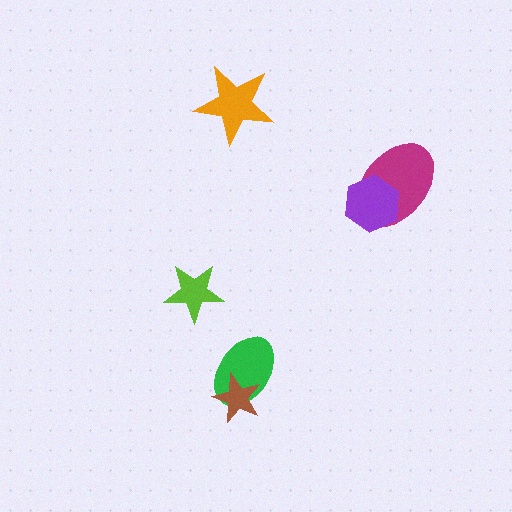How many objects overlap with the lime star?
0 objects overlap with the lime star.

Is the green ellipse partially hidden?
Yes, it is partially covered by another shape.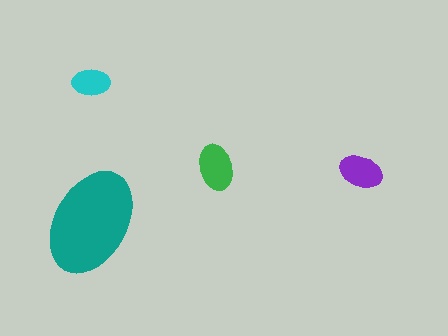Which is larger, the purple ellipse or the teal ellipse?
The teal one.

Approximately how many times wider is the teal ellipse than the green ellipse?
About 2.5 times wider.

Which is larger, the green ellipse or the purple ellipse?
The green one.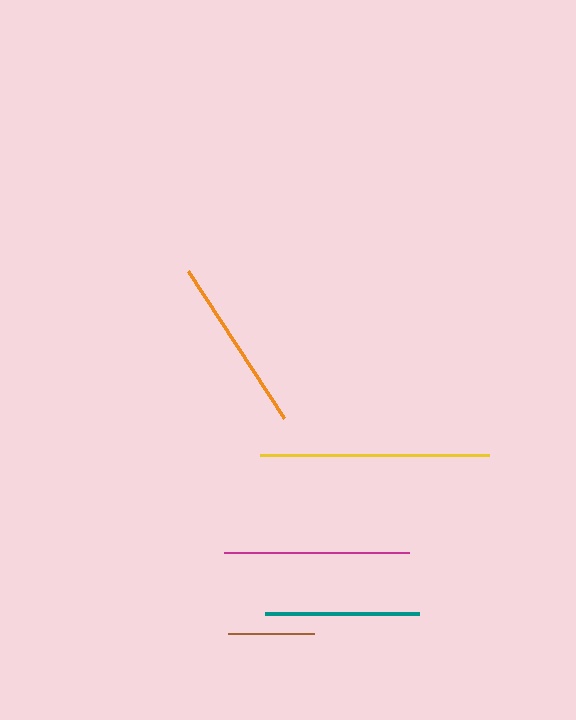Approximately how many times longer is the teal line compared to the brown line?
The teal line is approximately 1.8 times the length of the brown line.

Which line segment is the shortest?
The brown line is the shortest at approximately 86 pixels.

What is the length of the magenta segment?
The magenta segment is approximately 185 pixels long.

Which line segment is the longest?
The yellow line is the longest at approximately 229 pixels.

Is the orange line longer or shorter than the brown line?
The orange line is longer than the brown line.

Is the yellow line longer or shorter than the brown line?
The yellow line is longer than the brown line.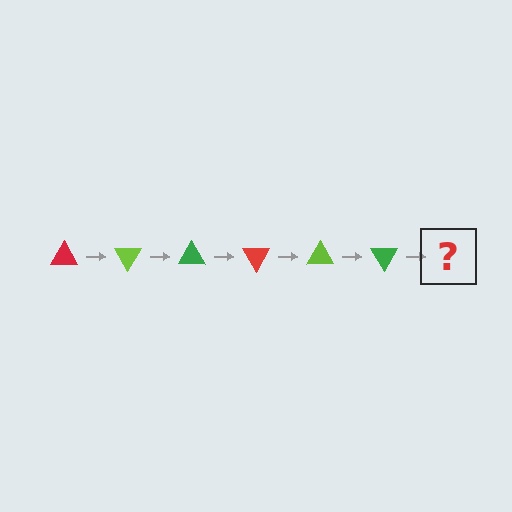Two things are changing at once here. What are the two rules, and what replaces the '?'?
The two rules are that it rotates 60 degrees each step and the color cycles through red, lime, and green. The '?' should be a red triangle, rotated 360 degrees from the start.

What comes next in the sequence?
The next element should be a red triangle, rotated 360 degrees from the start.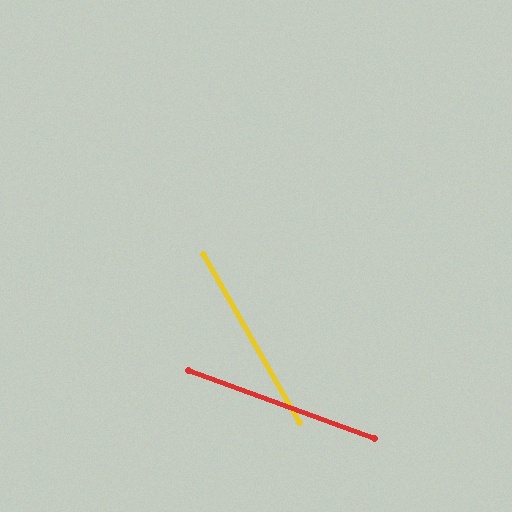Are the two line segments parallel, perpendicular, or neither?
Neither parallel nor perpendicular — they differ by about 40°.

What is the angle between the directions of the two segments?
Approximately 40 degrees.